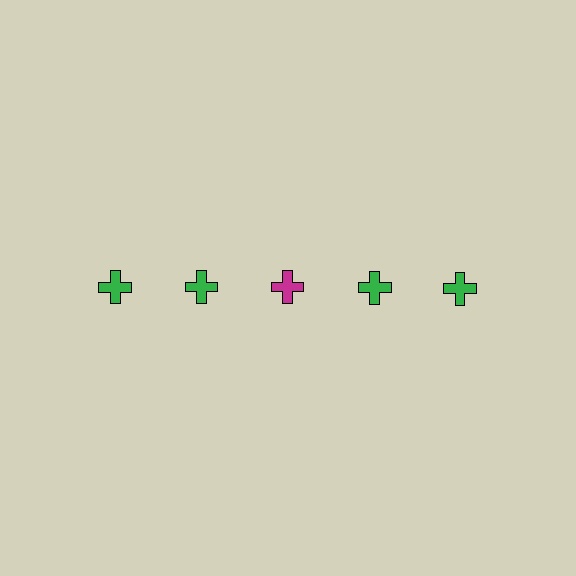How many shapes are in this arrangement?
There are 5 shapes arranged in a grid pattern.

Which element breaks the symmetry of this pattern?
The magenta cross in the top row, center column breaks the symmetry. All other shapes are green crosses.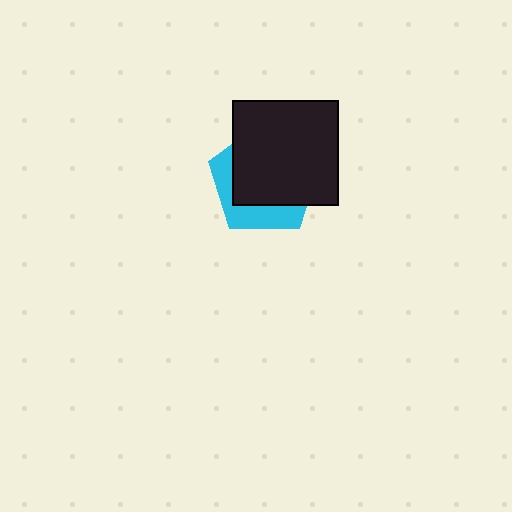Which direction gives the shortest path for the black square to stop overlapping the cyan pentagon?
Moving toward the upper-right gives the shortest separation.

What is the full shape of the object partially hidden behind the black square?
The partially hidden object is a cyan pentagon.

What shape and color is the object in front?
The object in front is a black square.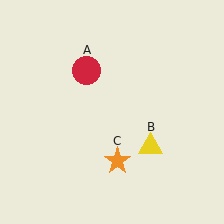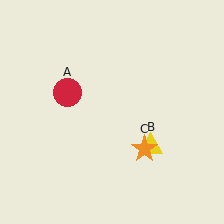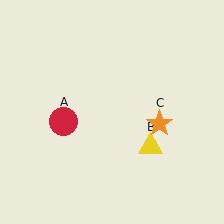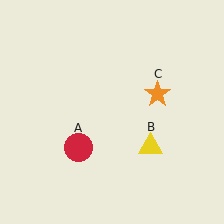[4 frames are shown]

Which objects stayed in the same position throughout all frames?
Yellow triangle (object B) remained stationary.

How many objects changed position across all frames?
2 objects changed position: red circle (object A), orange star (object C).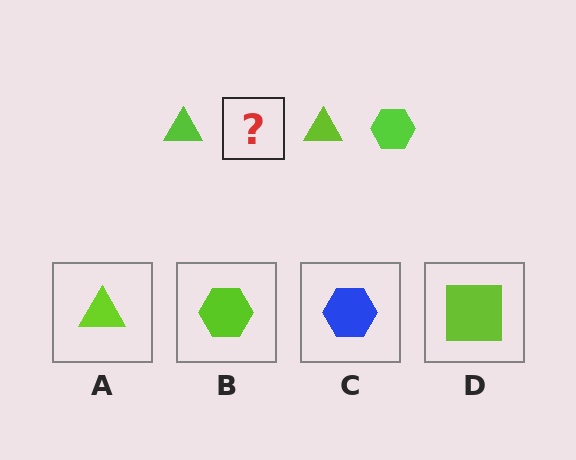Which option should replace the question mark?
Option B.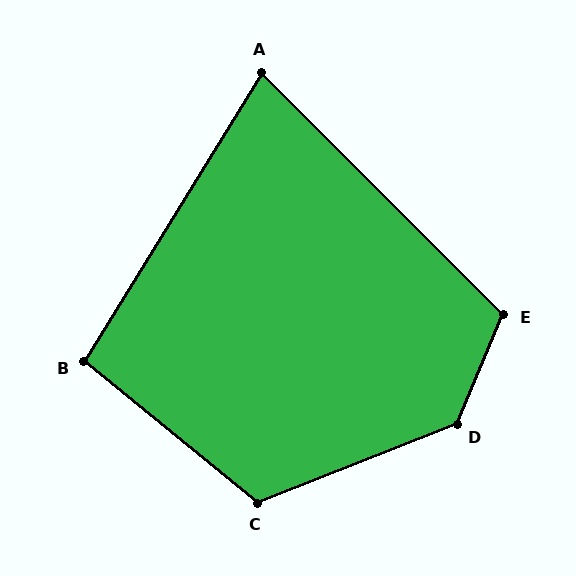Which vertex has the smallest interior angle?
A, at approximately 77 degrees.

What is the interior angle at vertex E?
Approximately 112 degrees (obtuse).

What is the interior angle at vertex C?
Approximately 119 degrees (obtuse).